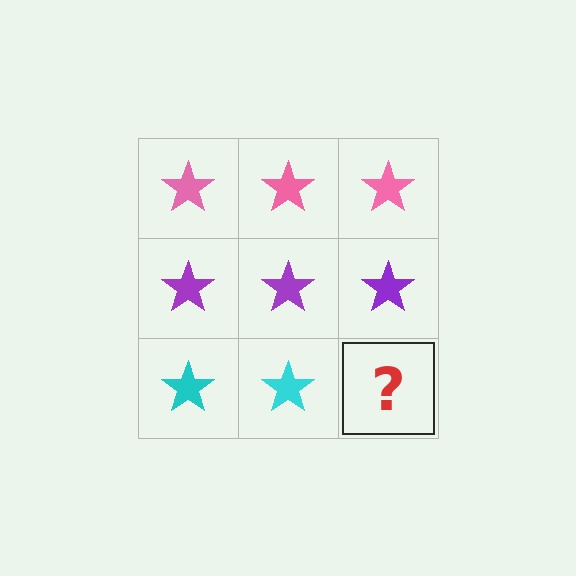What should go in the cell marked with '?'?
The missing cell should contain a cyan star.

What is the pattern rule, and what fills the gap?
The rule is that each row has a consistent color. The gap should be filled with a cyan star.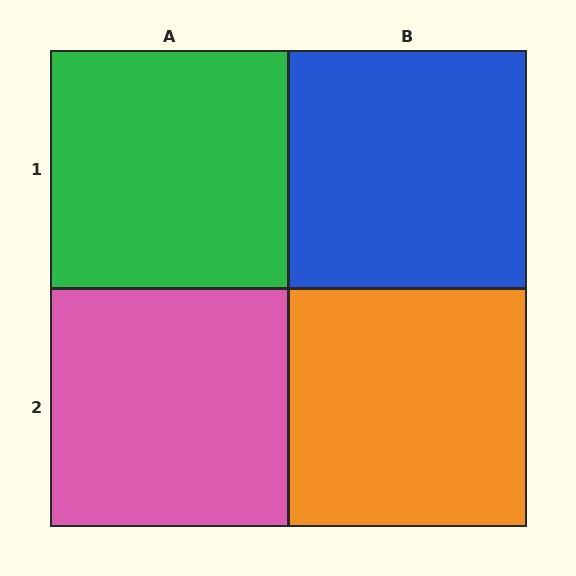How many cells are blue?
1 cell is blue.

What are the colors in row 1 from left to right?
Green, blue.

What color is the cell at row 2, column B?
Orange.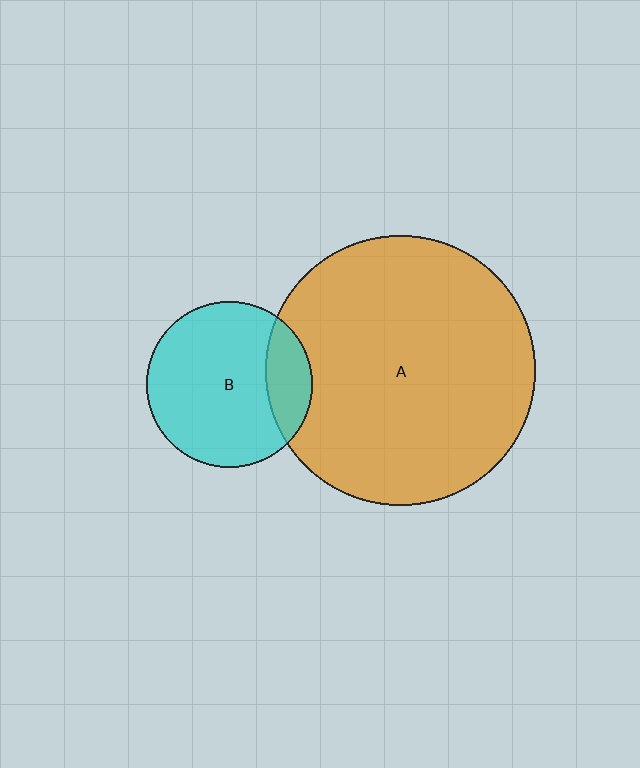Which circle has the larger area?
Circle A (orange).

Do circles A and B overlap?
Yes.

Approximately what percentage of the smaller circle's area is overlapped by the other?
Approximately 20%.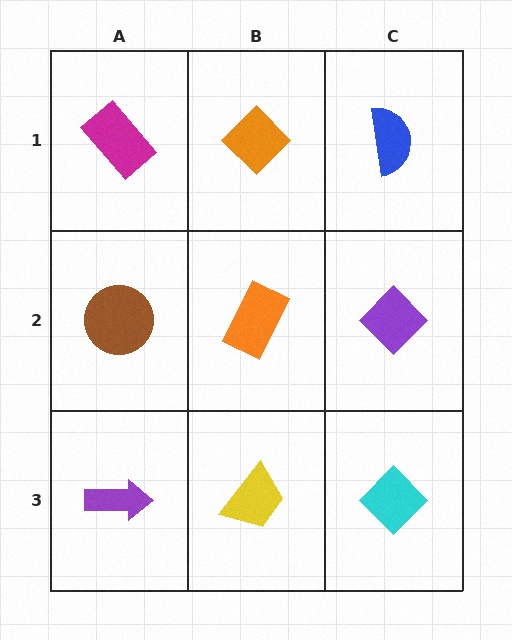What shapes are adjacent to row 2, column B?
An orange diamond (row 1, column B), a yellow trapezoid (row 3, column B), a brown circle (row 2, column A), a purple diamond (row 2, column C).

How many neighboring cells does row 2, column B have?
4.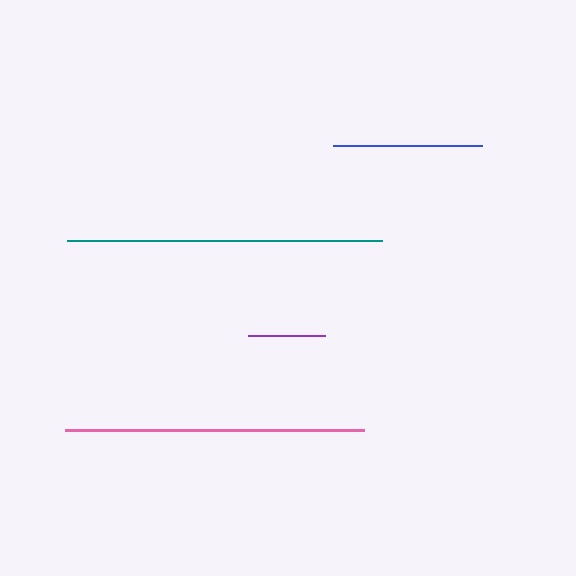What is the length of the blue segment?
The blue segment is approximately 149 pixels long.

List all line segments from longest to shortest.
From longest to shortest: teal, pink, blue, purple.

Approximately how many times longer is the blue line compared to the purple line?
The blue line is approximately 1.9 times the length of the purple line.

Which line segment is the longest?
The teal line is the longest at approximately 316 pixels.